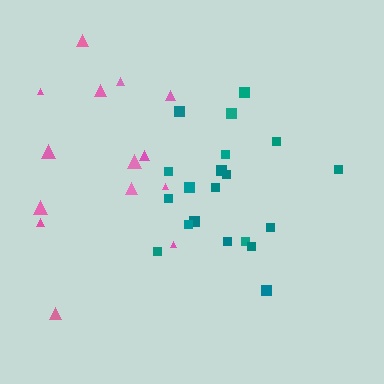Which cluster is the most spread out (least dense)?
Pink.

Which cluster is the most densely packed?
Teal.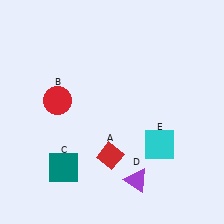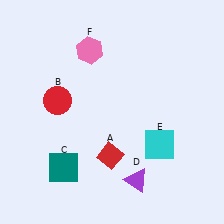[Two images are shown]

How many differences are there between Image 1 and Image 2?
There is 1 difference between the two images.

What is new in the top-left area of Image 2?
A pink hexagon (F) was added in the top-left area of Image 2.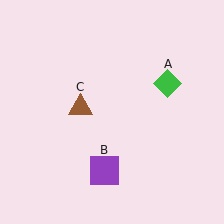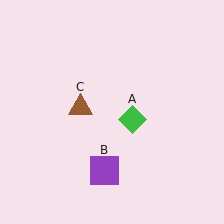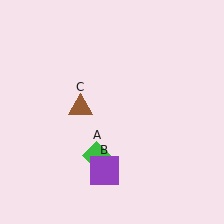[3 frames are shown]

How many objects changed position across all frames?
1 object changed position: green diamond (object A).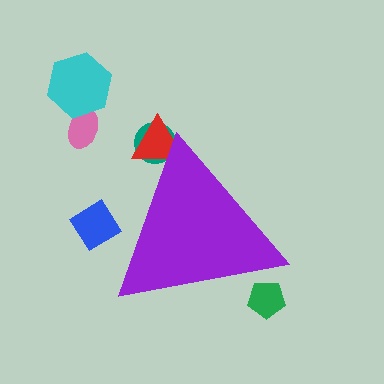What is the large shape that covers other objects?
A purple triangle.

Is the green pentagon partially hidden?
Yes, the green pentagon is partially hidden behind the purple triangle.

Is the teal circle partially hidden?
Yes, the teal circle is partially hidden behind the purple triangle.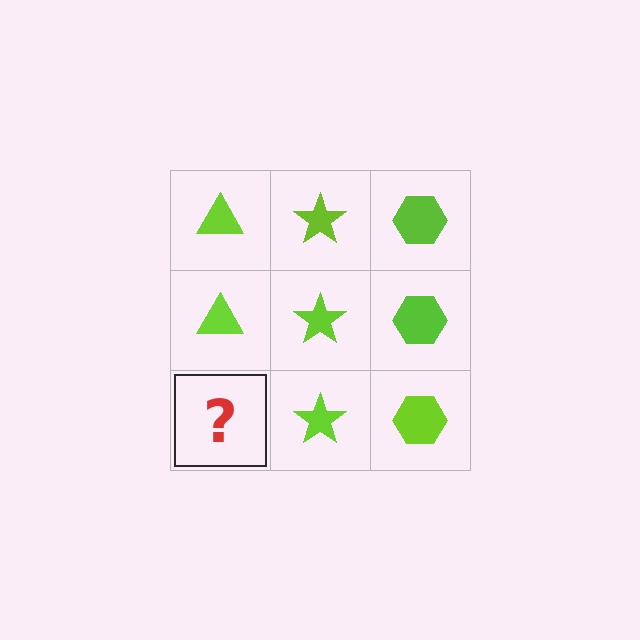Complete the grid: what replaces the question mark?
The question mark should be replaced with a lime triangle.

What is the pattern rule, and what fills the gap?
The rule is that each column has a consistent shape. The gap should be filled with a lime triangle.